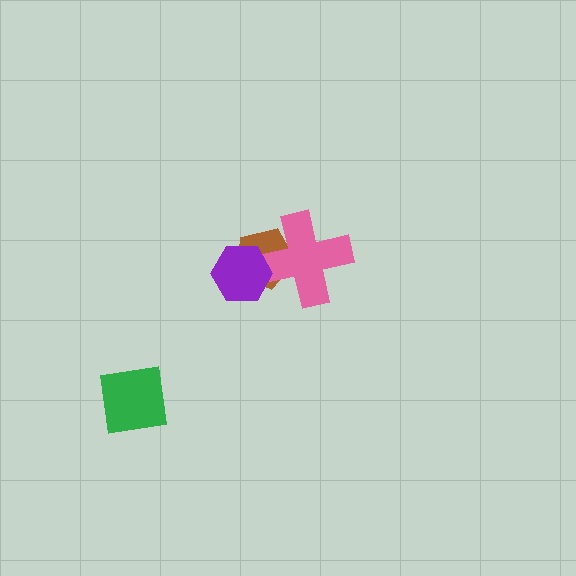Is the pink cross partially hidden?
Yes, it is partially covered by another shape.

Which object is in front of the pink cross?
The purple hexagon is in front of the pink cross.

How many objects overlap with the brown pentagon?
2 objects overlap with the brown pentagon.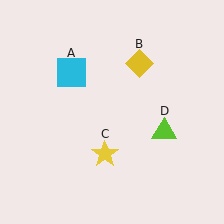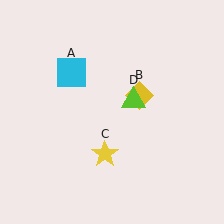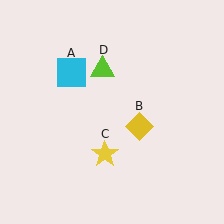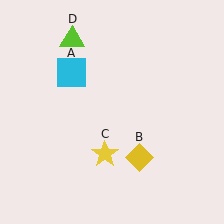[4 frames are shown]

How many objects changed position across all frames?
2 objects changed position: yellow diamond (object B), lime triangle (object D).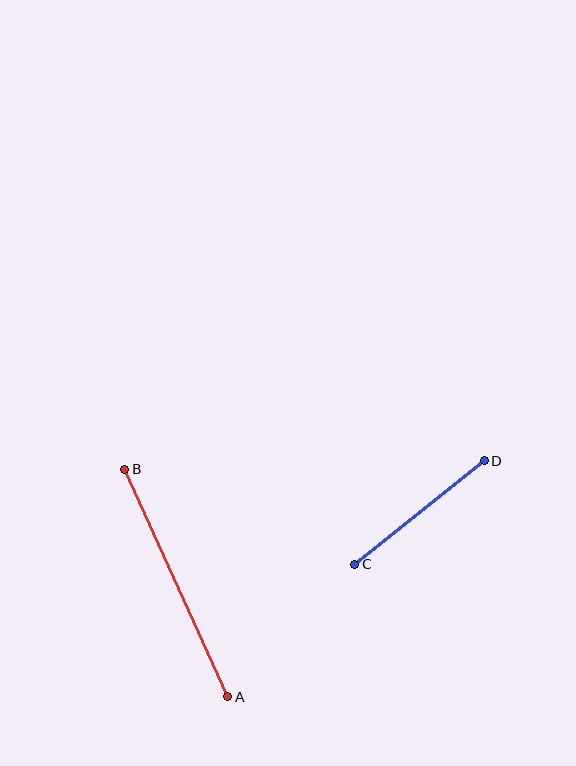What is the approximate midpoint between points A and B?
The midpoint is at approximately (176, 583) pixels.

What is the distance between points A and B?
The distance is approximately 250 pixels.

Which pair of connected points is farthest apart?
Points A and B are farthest apart.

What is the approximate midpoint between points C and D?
The midpoint is at approximately (420, 513) pixels.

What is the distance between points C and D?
The distance is approximately 166 pixels.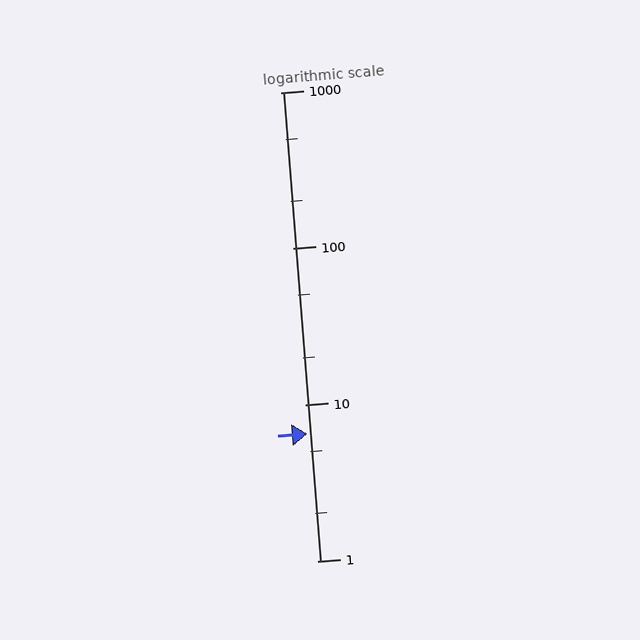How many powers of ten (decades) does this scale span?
The scale spans 3 decades, from 1 to 1000.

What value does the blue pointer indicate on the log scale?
The pointer indicates approximately 6.5.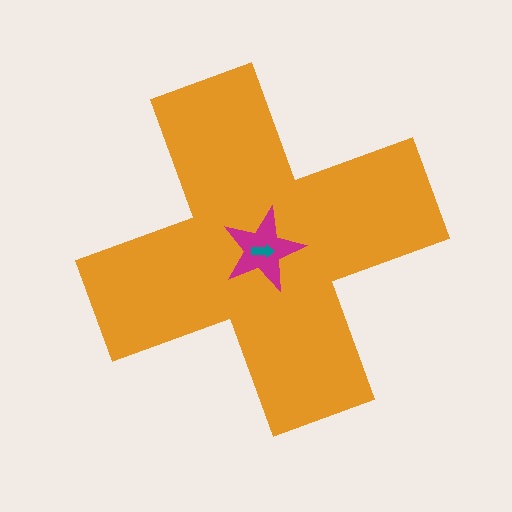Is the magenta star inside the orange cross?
Yes.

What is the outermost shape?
The orange cross.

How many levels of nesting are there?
3.